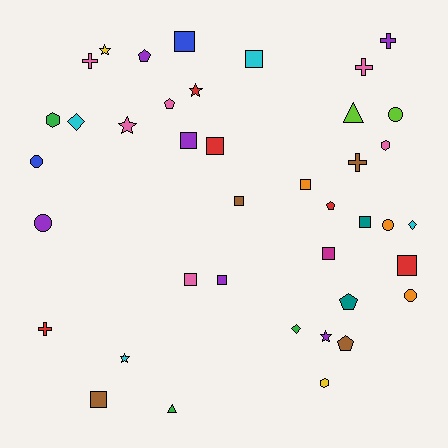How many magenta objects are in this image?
There is 1 magenta object.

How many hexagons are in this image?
There are 3 hexagons.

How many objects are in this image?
There are 40 objects.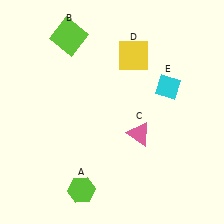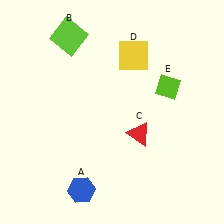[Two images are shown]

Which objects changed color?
A changed from lime to blue. C changed from pink to red. E changed from cyan to lime.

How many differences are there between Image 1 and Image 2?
There are 3 differences between the two images.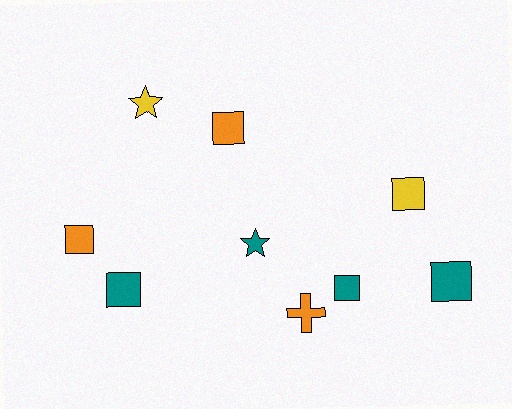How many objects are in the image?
There are 9 objects.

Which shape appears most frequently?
Square, with 6 objects.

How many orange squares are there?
There are 2 orange squares.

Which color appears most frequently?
Teal, with 4 objects.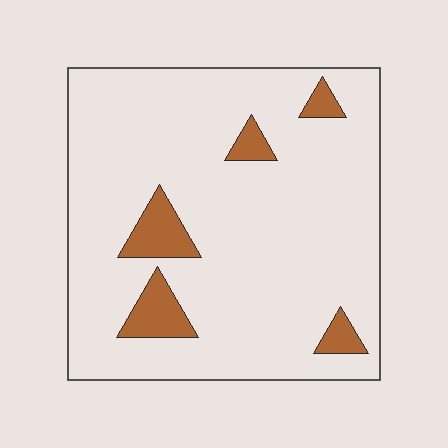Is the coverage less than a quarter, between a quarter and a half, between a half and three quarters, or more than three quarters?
Less than a quarter.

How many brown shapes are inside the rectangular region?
5.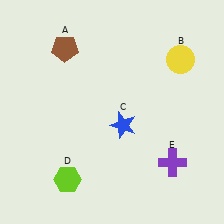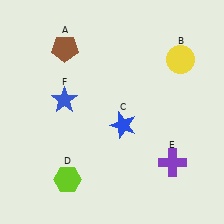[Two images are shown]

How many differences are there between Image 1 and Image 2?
There is 1 difference between the two images.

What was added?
A blue star (F) was added in Image 2.